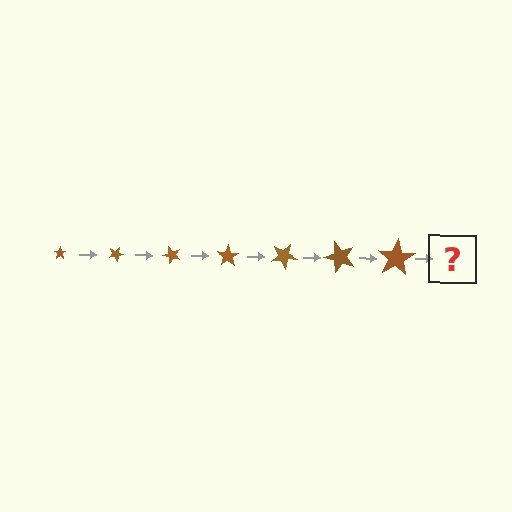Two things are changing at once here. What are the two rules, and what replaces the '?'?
The two rules are that the star grows larger each step and it rotates 25 degrees each step. The '?' should be a star, larger than the previous one and rotated 175 degrees from the start.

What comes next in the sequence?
The next element should be a star, larger than the previous one and rotated 175 degrees from the start.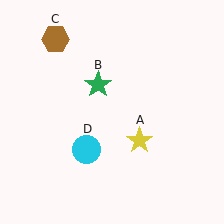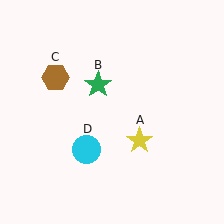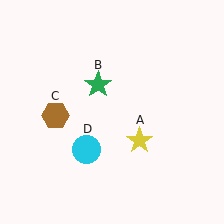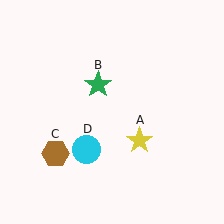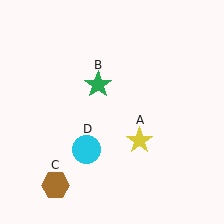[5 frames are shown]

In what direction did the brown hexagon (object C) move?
The brown hexagon (object C) moved down.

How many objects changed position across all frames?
1 object changed position: brown hexagon (object C).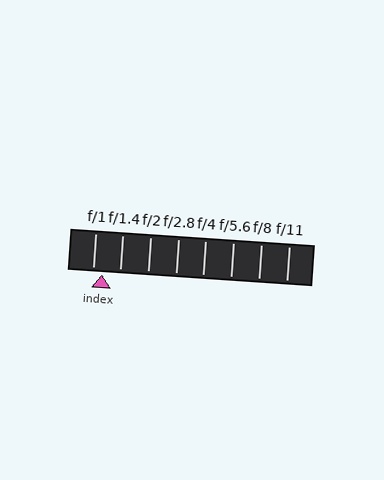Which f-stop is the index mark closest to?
The index mark is closest to f/1.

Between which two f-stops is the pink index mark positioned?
The index mark is between f/1 and f/1.4.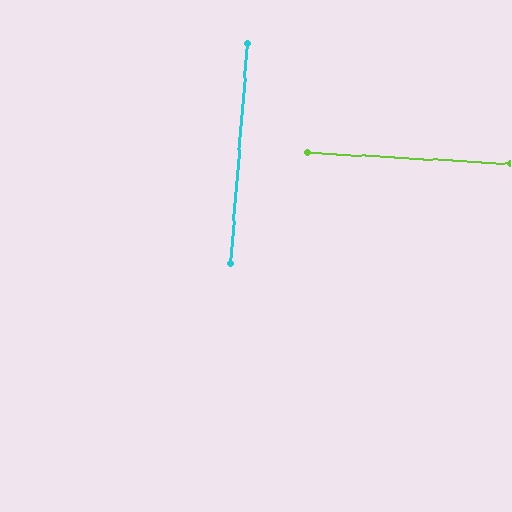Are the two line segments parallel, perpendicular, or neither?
Perpendicular — they meet at approximately 89°.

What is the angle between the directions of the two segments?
Approximately 89 degrees.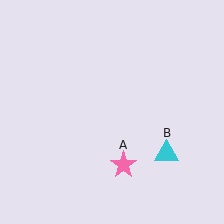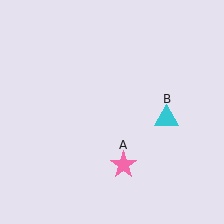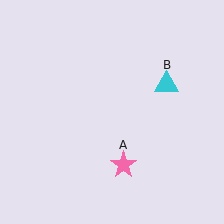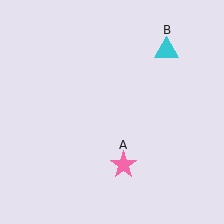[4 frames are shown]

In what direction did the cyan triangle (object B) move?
The cyan triangle (object B) moved up.